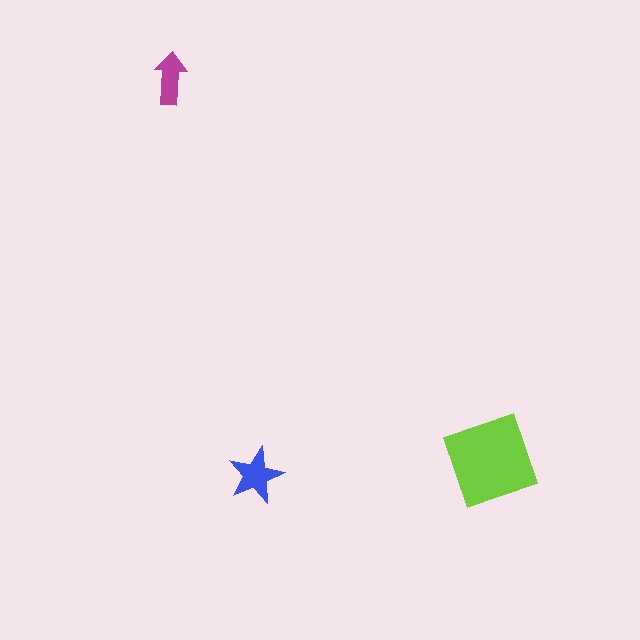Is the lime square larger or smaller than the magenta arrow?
Larger.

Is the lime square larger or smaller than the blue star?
Larger.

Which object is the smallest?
The magenta arrow.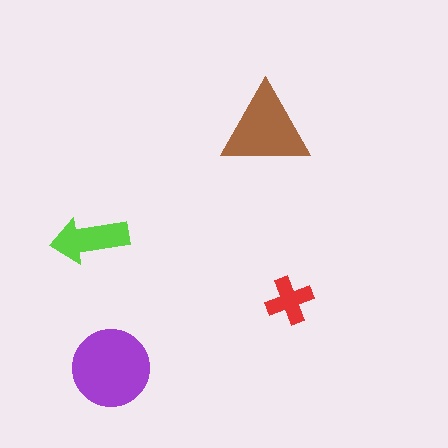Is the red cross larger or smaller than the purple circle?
Smaller.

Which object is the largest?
The purple circle.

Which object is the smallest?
The red cross.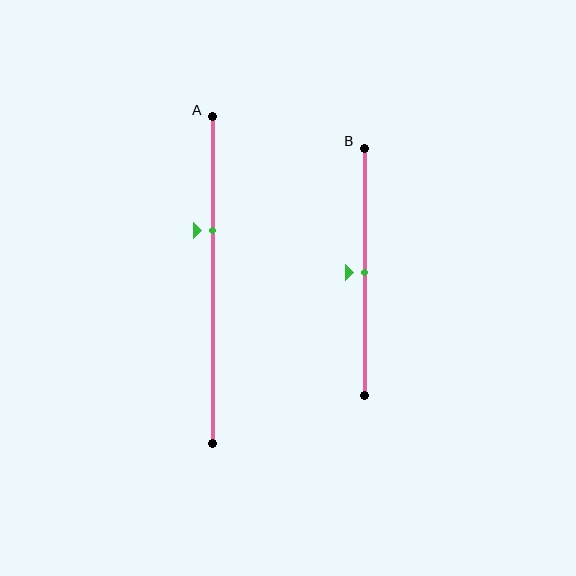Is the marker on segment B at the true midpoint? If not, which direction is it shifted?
Yes, the marker on segment B is at the true midpoint.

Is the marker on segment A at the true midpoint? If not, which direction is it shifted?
No, the marker on segment A is shifted upward by about 15% of the segment length.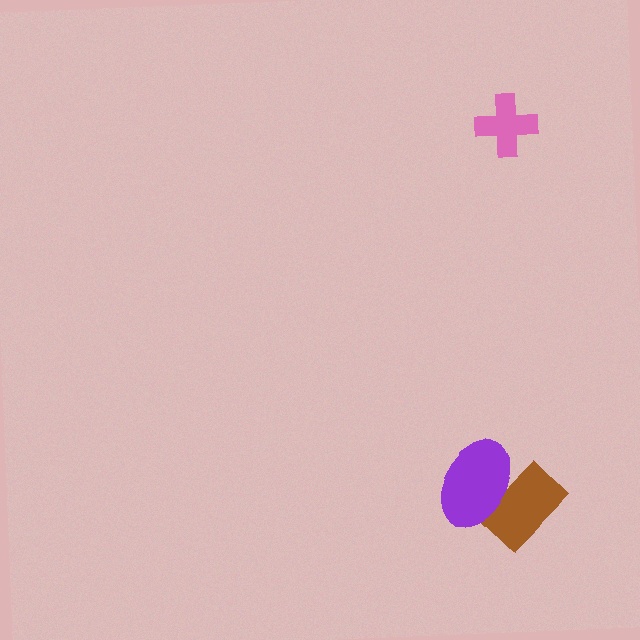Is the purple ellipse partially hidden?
No, no other shape covers it.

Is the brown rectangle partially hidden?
Yes, it is partially covered by another shape.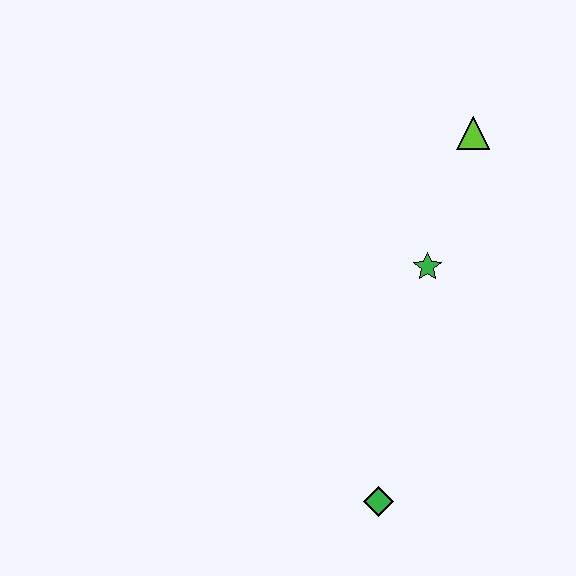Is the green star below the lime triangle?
Yes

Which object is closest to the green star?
The lime triangle is closest to the green star.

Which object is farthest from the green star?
The green diamond is farthest from the green star.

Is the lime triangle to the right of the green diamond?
Yes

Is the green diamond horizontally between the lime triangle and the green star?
No